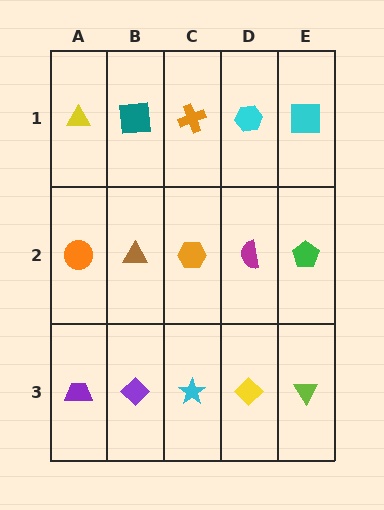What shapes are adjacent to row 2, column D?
A cyan hexagon (row 1, column D), a yellow diamond (row 3, column D), an orange hexagon (row 2, column C), a green pentagon (row 2, column E).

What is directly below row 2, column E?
A lime triangle.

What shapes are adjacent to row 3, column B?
A brown triangle (row 2, column B), a purple trapezoid (row 3, column A), a cyan star (row 3, column C).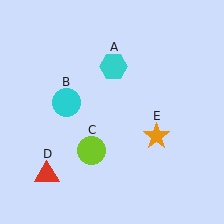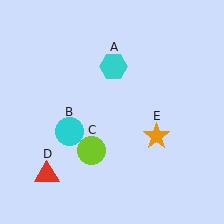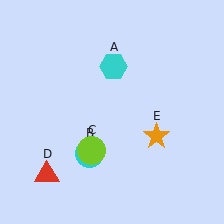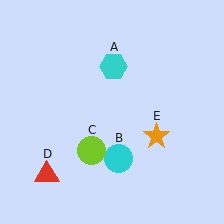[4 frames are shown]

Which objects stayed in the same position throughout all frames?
Cyan hexagon (object A) and lime circle (object C) and red triangle (object D) and orange star (object E) remained stationary.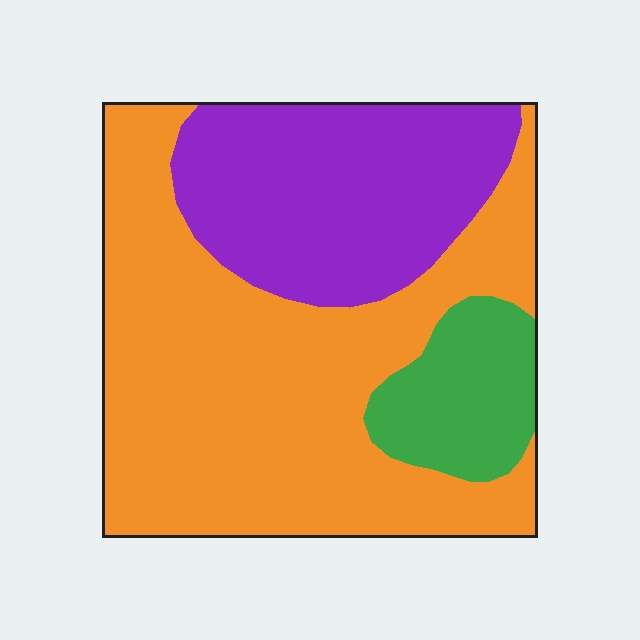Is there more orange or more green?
Orange.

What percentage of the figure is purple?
Purple takes up about one third (1/3) of the figure.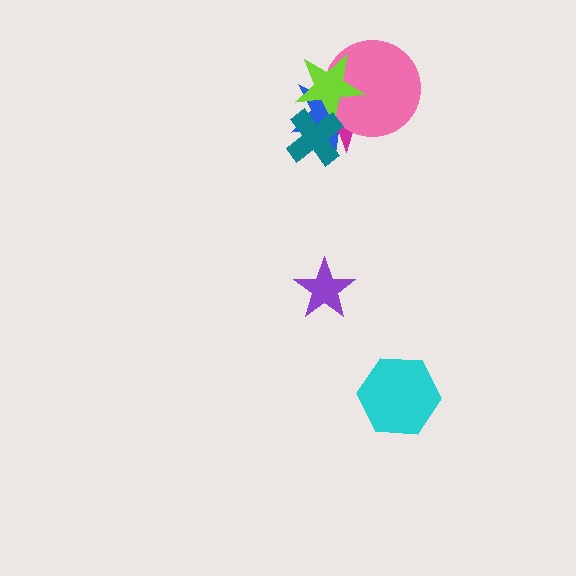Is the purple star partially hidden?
No, no other shape covers it.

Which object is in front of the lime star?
The teal cross is in front of the lime star.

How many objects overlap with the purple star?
0 objects overlap with the purple star.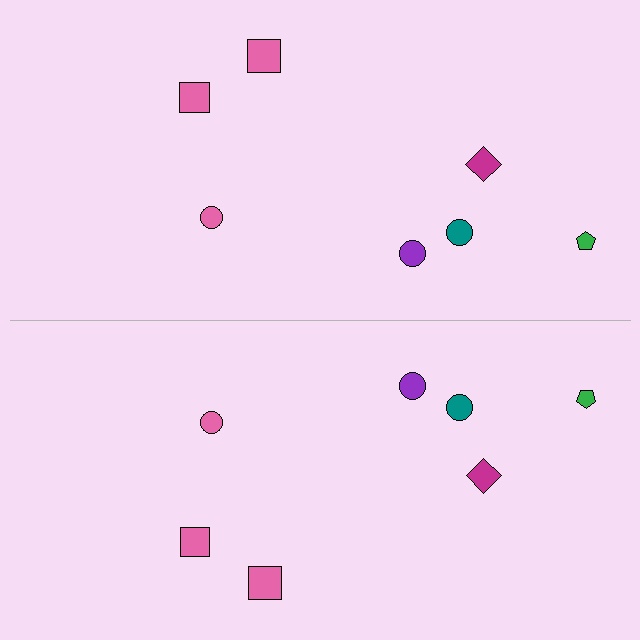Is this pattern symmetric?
Yes, this pattern has bilateral (reflection) symmetry.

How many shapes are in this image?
There are 14 shapes in this image.